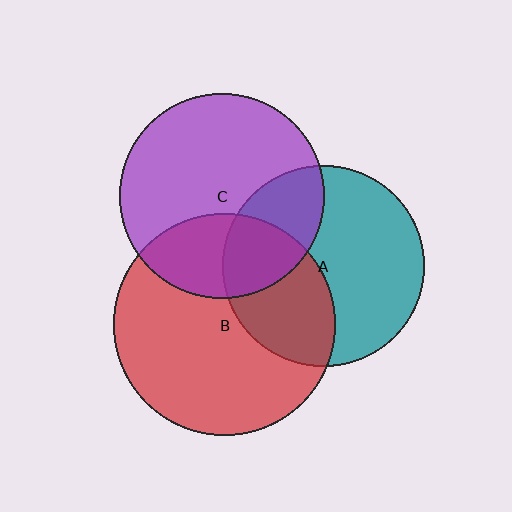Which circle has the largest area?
Circle B (red).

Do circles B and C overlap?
Yes.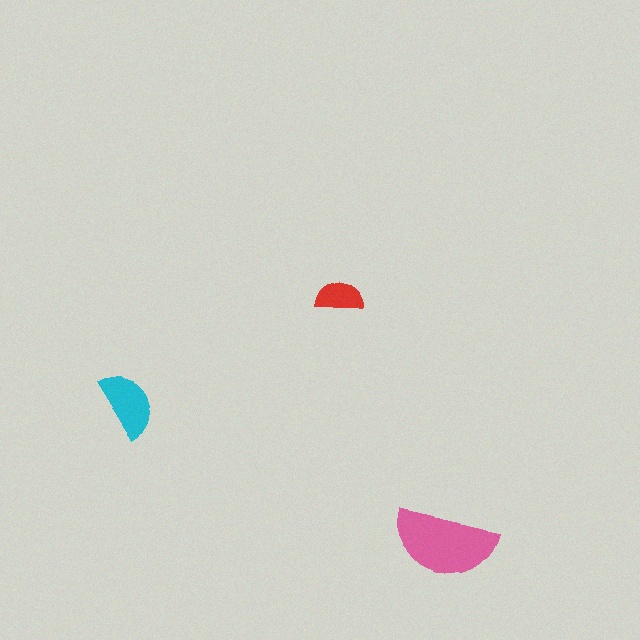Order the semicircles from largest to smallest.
the pink one, the cyan one, the red one.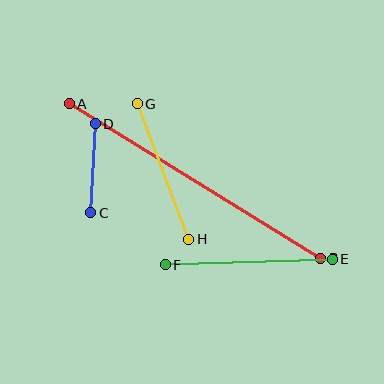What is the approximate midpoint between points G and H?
The midpoint is at approximately (163, 172) pixels.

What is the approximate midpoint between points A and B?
The midpoint is at approximately (195, 181) pixels.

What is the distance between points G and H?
The distance is approximately 145 pixels.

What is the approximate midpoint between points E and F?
The midpoint is at approximately (249, 262) pixels.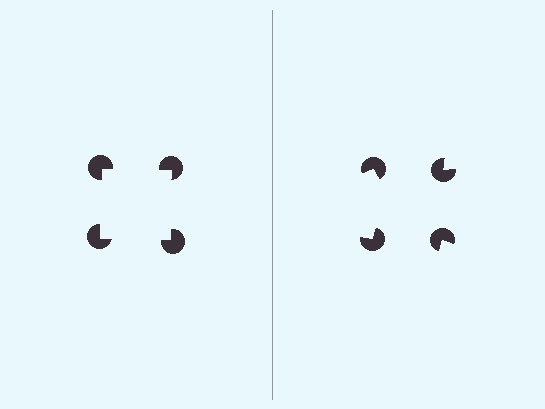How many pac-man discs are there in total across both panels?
8 — 4 on each side.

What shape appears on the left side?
An illusory square.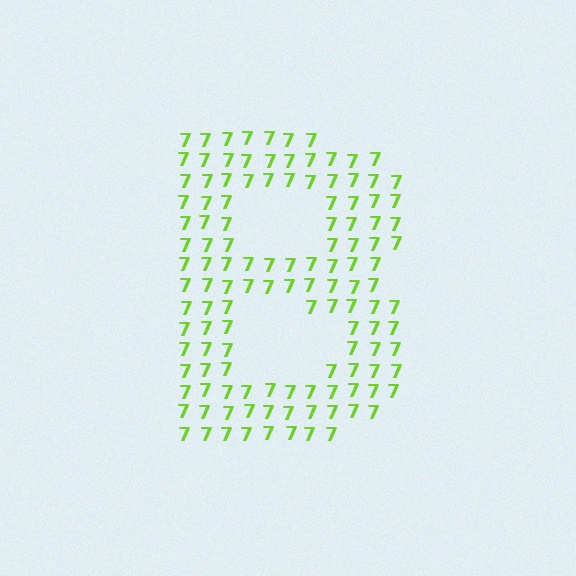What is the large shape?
The large shape is the letter B.